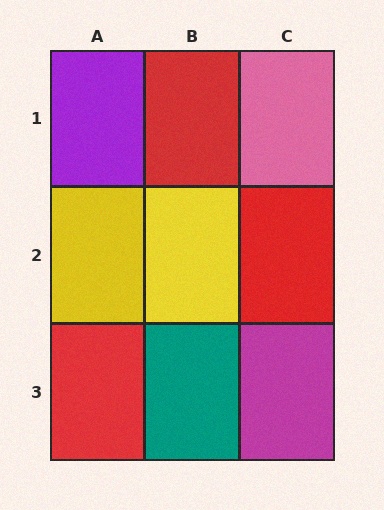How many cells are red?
3 cells are red.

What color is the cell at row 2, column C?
Red.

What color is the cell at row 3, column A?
Red.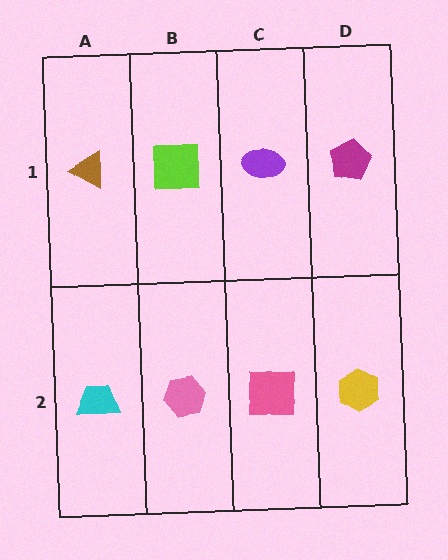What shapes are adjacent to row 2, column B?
A lime square (row 1, column B), a cyan trapezoid (row 2, column A), a pink square (row 2, column C).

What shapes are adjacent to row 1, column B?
A pink hexagon (row 2, column B), a brown triangle (row 1, column A), a purple ellipse (row 1, column C).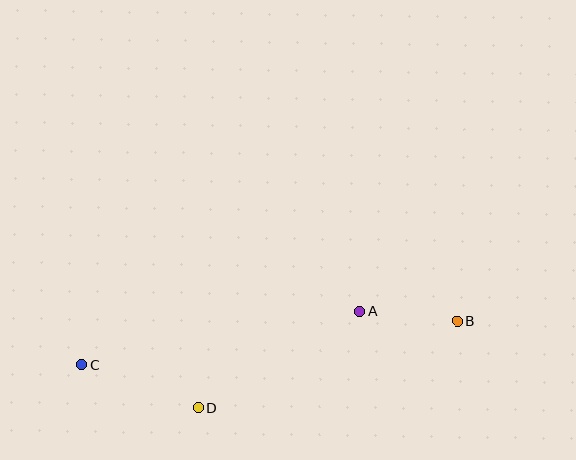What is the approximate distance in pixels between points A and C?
The distance between A and C is approximately 283 pixels.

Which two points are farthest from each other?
Points B and C are farthest from each other.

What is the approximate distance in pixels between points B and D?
The distance between B and D is approximately 272 pixels.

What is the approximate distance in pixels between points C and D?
The distance between C and D is approximately 125 pixels.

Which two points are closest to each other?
Points A and B are closest to each other.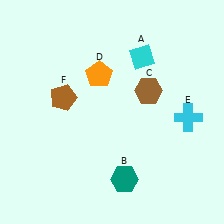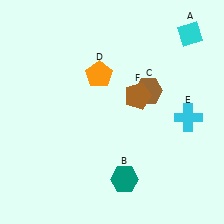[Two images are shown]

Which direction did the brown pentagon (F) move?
The brown pentagon (F) moved right.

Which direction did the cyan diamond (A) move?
The cyan diamond (A) moved right.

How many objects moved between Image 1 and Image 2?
2 objects moved between the two images.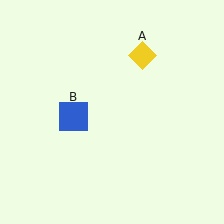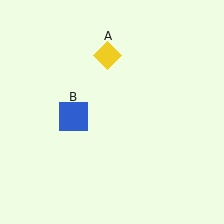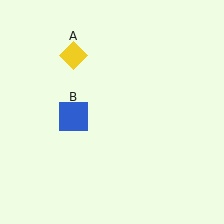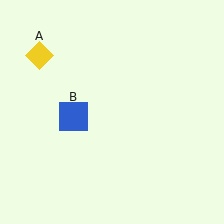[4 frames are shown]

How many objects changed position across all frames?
1 object changed position: yellow diamond (object A).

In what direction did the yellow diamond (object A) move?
The yellow diamond (object A) moved left.